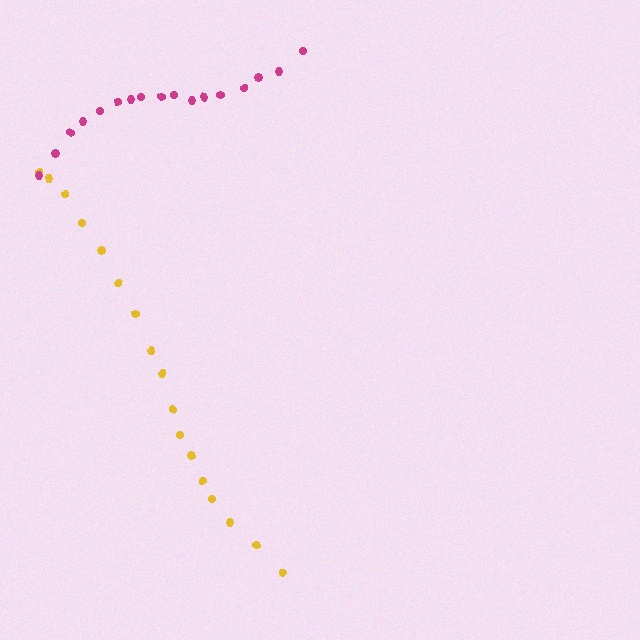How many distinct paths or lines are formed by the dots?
There are 2 distinct paths.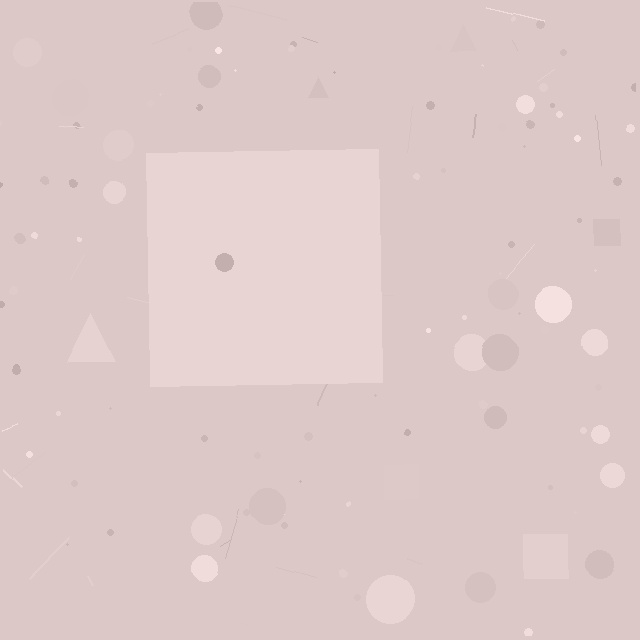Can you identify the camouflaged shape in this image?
The camouflaged shape is a square.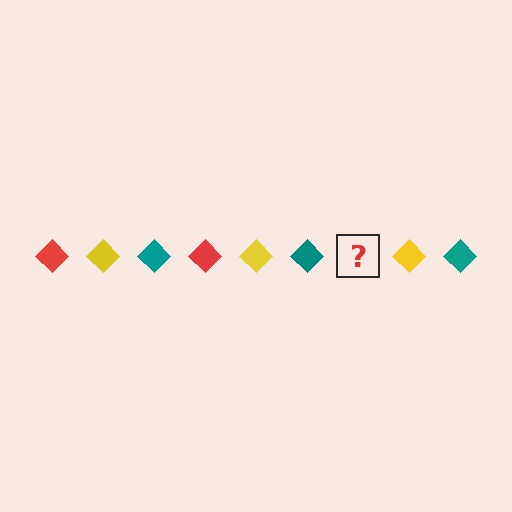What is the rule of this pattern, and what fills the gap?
The rule is that the pattern cycles through red, yellow, teal diamonds. The gap should be filled with a red diamond.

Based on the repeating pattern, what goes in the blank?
The blank should be a red diamond.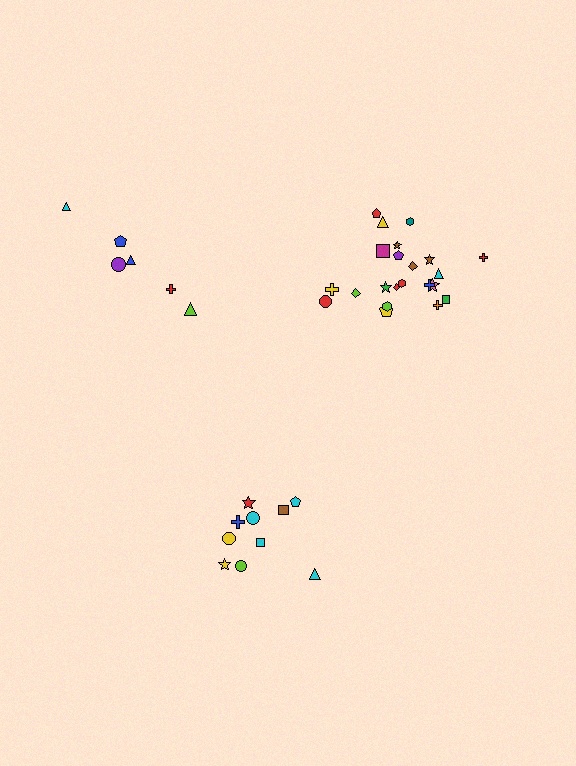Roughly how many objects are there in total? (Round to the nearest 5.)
Roughly 40 objects in total.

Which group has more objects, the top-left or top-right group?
The top-right group.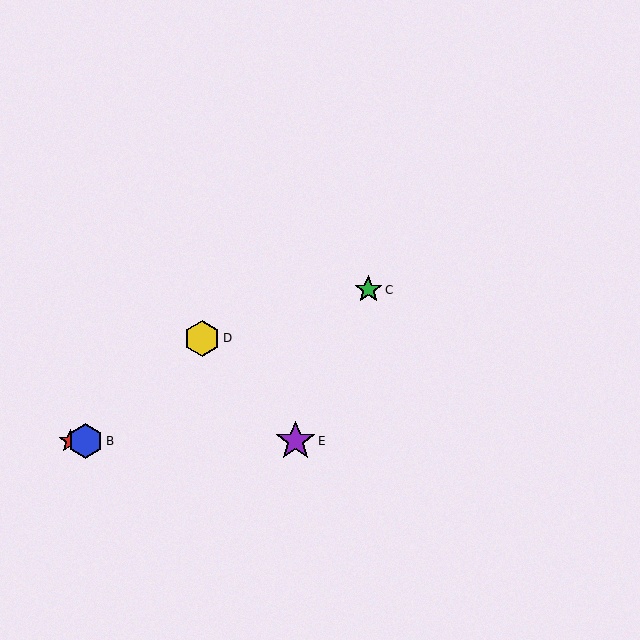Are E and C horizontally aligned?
No, E is at y≈441 and C is at y≈290.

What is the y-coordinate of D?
Object D is at y≈338.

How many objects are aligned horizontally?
3 objects (A, B, E) are aligned horizontally.